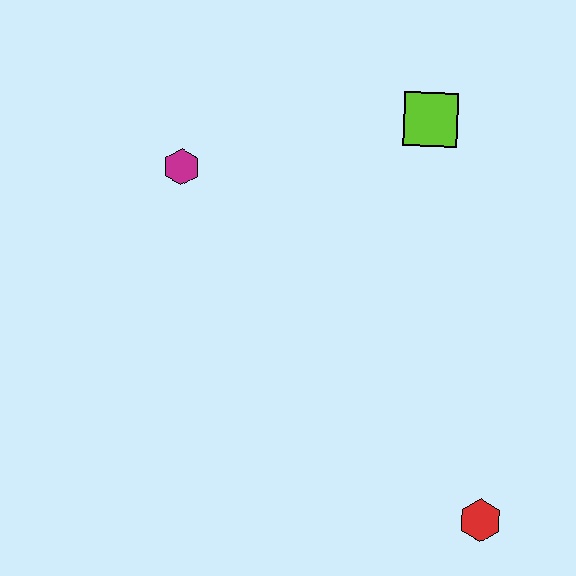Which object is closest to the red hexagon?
The lime square is closest to the red hexagon.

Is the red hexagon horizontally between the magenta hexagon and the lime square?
No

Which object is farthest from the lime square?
The red hexagon is farthest from the lime square.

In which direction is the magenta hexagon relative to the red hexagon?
The magenta hexagon is above the red hexagon.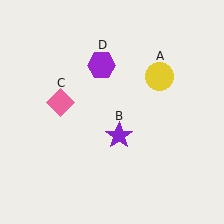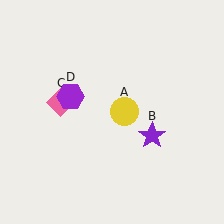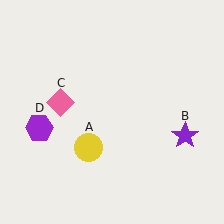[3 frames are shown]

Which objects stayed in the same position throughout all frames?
Pink diamond (object C) remained stationary.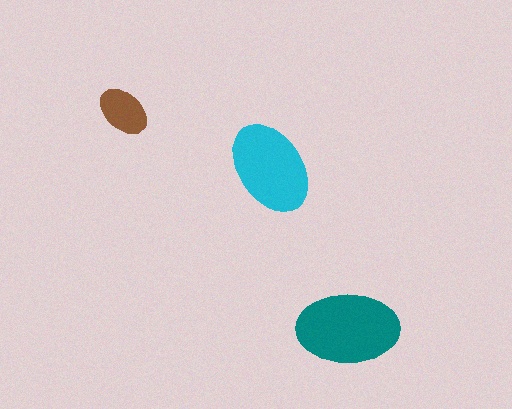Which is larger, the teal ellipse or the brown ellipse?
The teal one.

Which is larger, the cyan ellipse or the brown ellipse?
The cyan one.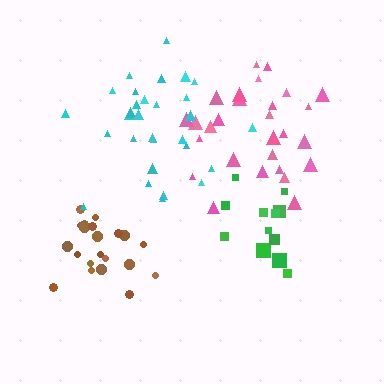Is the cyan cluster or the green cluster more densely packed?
Green.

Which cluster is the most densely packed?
Brown.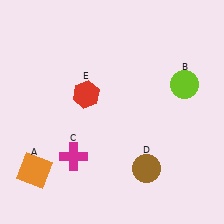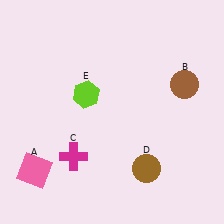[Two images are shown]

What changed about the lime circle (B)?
In Image 1, B is lime. In Image 2, it changed to brown.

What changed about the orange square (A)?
In Image 1, A is orange. In Image 2, it changed to pink.